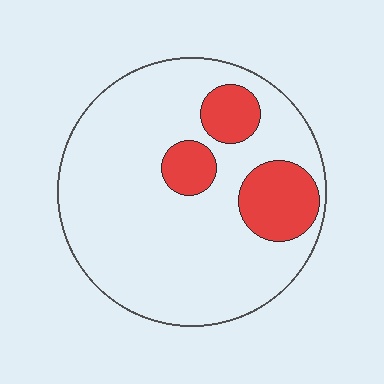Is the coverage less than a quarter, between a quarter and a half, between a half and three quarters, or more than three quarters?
Less than a quarter.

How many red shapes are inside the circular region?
3.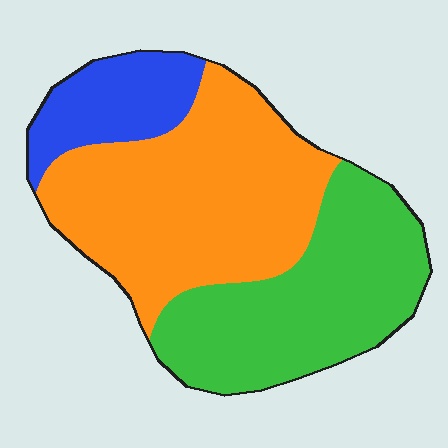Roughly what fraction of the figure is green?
Green covers 38% of the figure.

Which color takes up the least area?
Blue, at roughly 15%.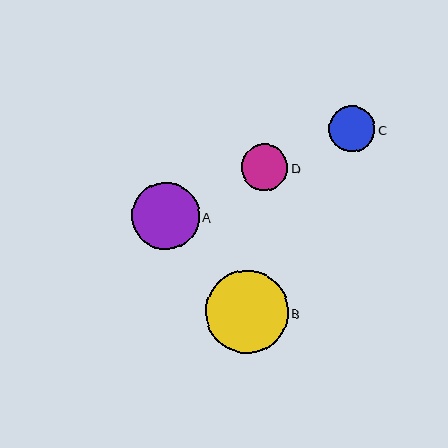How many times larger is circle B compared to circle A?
Circle B is approximately 1.2 times the size of circle A.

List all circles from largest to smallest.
From largest to smallest: B, A, D, C.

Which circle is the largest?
Circle B is the largest with a size of approximately 83 pixels.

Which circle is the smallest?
Circle C is the smallest with a size of approximately 46 pixels.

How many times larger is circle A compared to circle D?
Circle A is approximately 1.4 times the size of circle D.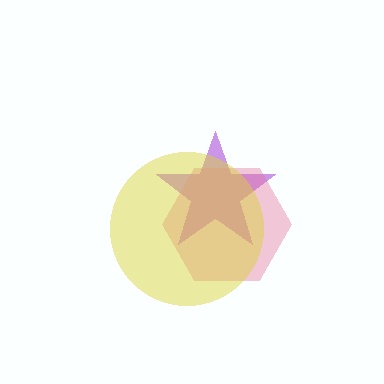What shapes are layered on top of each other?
The layered shapes are: a purple star, a pink hexagon, a yellow circle.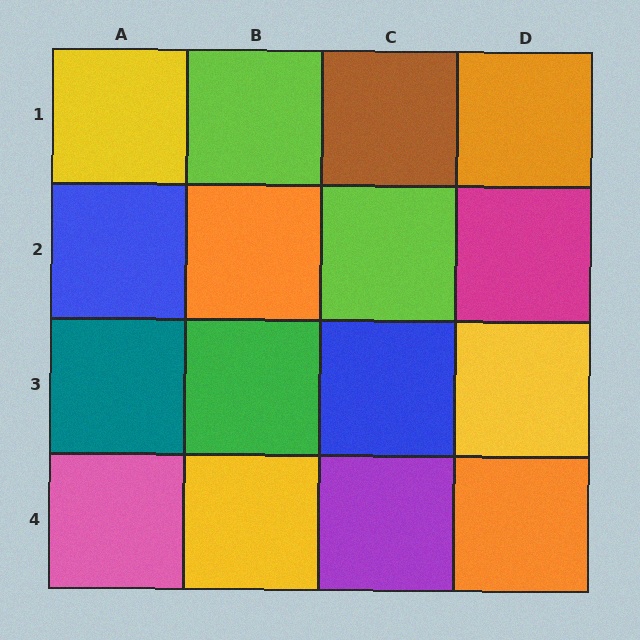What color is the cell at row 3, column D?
Yellow.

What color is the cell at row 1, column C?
Brown.